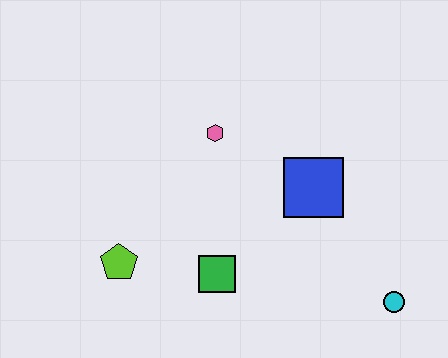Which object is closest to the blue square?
The pink hexagon is closest to the blue square.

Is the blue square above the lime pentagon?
Yes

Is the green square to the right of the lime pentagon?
Yes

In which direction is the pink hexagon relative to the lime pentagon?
The pink hexagon is above the lime pentagon.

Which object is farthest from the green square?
The cyan circle is farthest from the green square.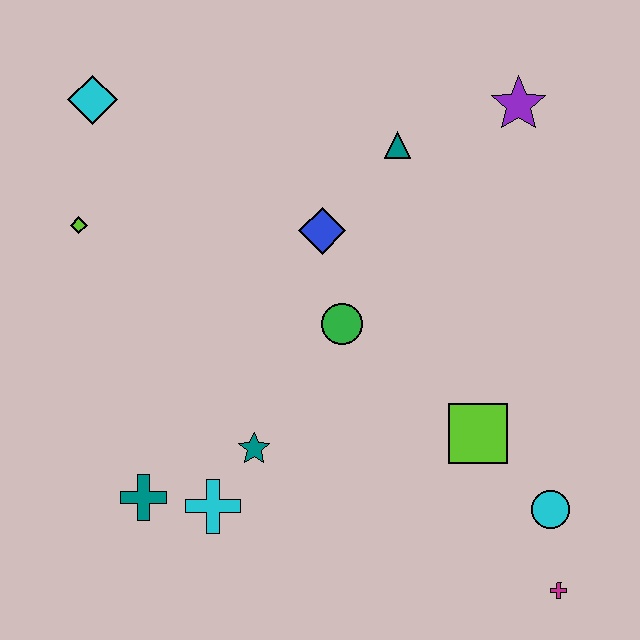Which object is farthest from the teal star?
The purple star is farthest from the teal star.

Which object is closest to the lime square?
The cyan circle is closest to the lime square.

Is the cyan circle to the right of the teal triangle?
Yes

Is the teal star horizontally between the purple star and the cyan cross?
Yes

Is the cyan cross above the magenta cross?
Yes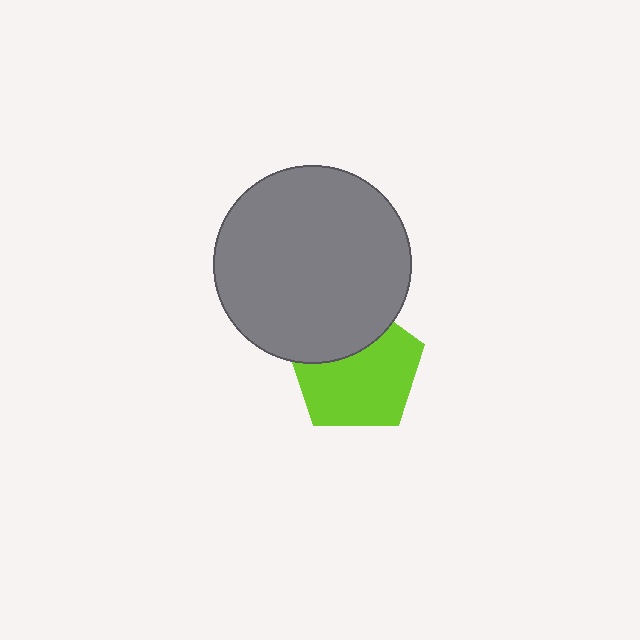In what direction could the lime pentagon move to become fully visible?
The lime pentagon could move down. That would shift it out from behind the gray circle entirely.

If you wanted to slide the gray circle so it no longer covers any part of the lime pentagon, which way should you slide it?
Slide it up — that is the most direct way to separate the two shapes.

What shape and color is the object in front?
The object in front is a gray circle.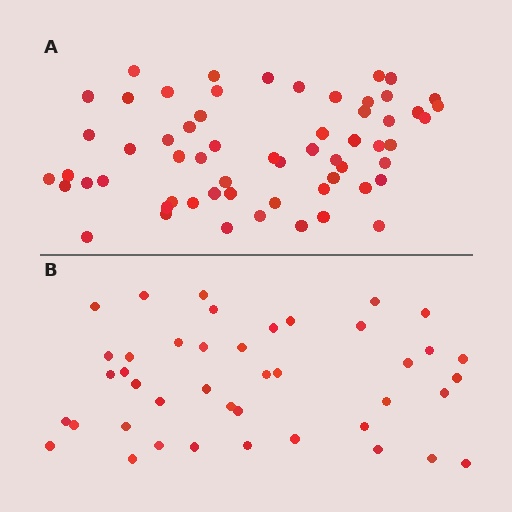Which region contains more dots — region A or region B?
Region A (the top region) has more dots.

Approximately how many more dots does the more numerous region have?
Region A has approximately 20 more dots than region B.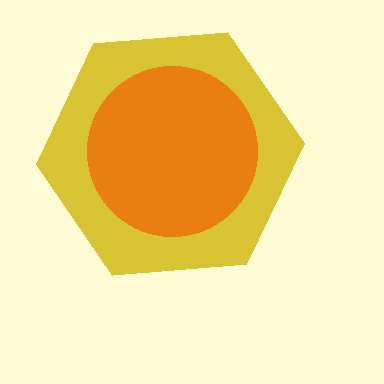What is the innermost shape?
The orange circle.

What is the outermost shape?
The yellow hexagon.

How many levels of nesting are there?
2.